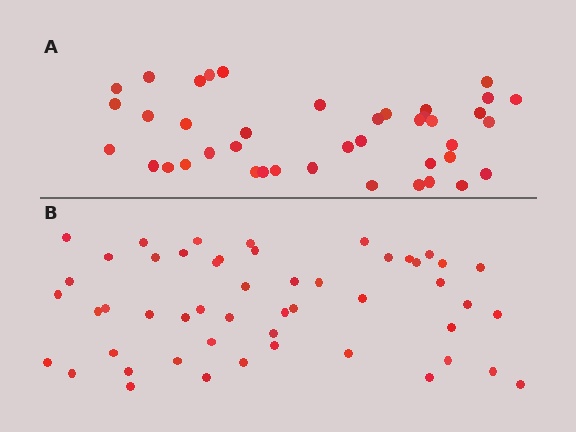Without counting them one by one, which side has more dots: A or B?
Region B (the bottom region) has more dots.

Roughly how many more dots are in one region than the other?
Region B has roughly 10 or so more dots than region A.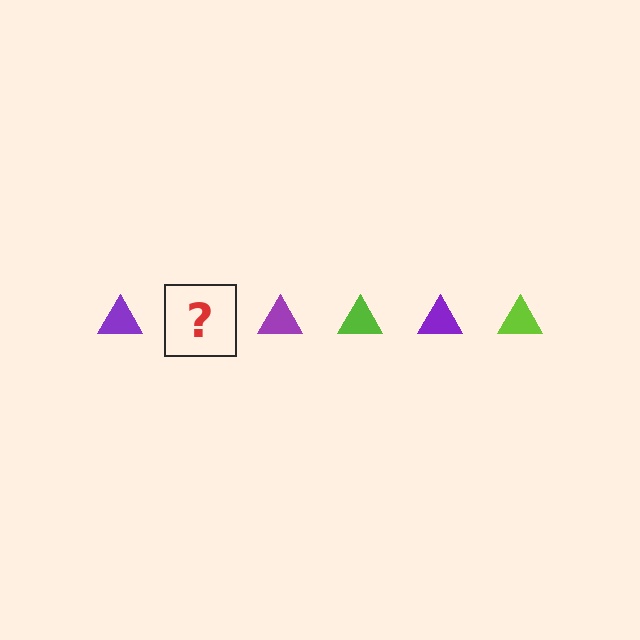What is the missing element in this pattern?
The missing element is a lime triangle.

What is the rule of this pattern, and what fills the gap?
The rule is that the pattern cycles through purple, lime triangles. The gap should be filled with a lime triangle.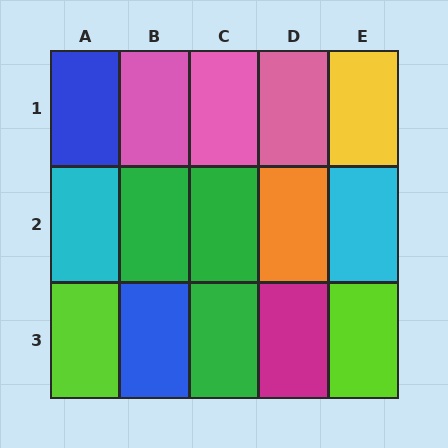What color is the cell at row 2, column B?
Green.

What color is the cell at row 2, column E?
Cyan.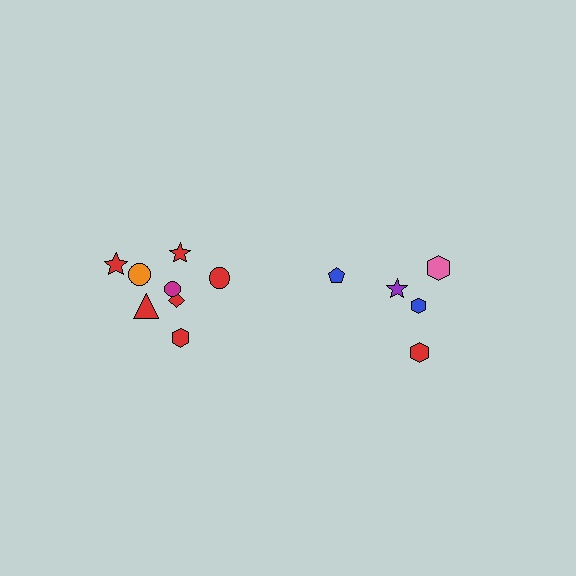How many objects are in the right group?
There are 5 objects.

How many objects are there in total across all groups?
There are 13 objects.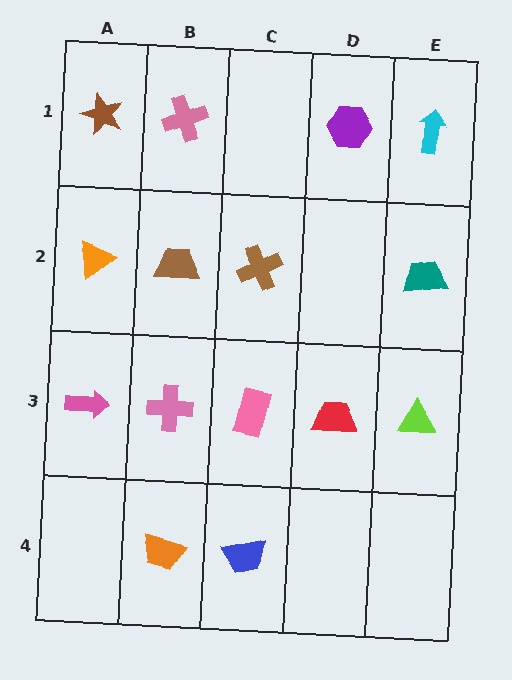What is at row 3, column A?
A pink arrow.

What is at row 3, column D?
A red trapezoid.